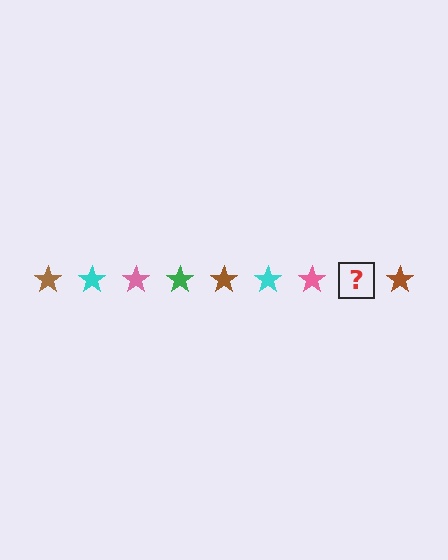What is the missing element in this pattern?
The missing element is a green star.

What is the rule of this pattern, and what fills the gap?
The rule is that the pattern cycles through brown, cyan, pink, green stars. The gap should be filled with a green star.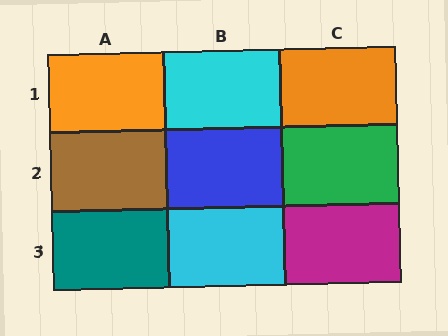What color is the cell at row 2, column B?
Blue.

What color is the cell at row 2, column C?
Green.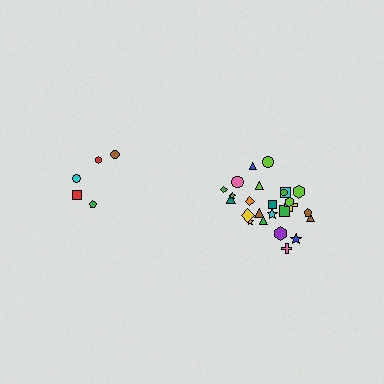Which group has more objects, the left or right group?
The right group.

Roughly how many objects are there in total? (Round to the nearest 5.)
Roughly 30 objects in total.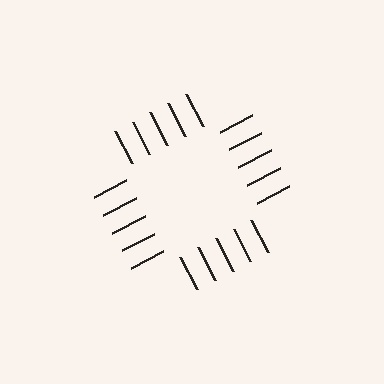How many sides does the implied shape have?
4 sides — the line-ends trace a square.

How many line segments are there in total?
20 — 5 along each of the 4 edges.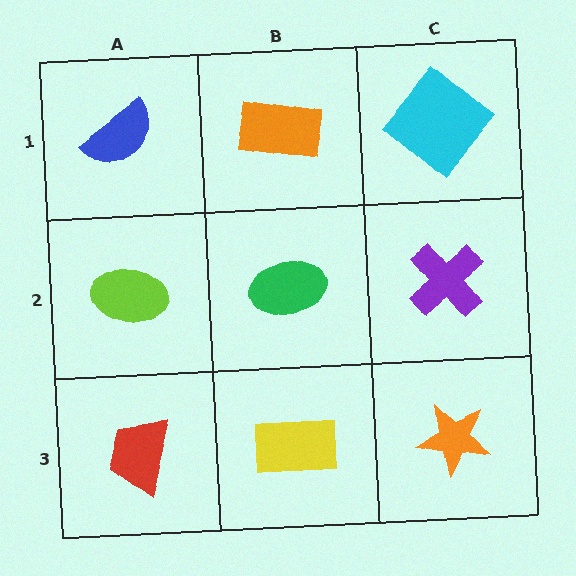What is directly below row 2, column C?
An orange star.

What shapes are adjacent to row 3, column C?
A purple cross (row 2, column C), a yellow rectangle (row 3, column B).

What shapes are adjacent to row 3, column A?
A lime ellipse (row 2, column A), a yellow rectangle (row 3, column B).